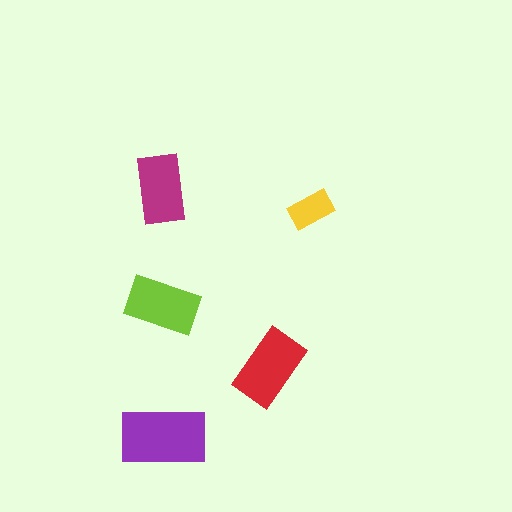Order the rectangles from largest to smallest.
the purple one, the red one, the lime one, the magenta one, the yellow one.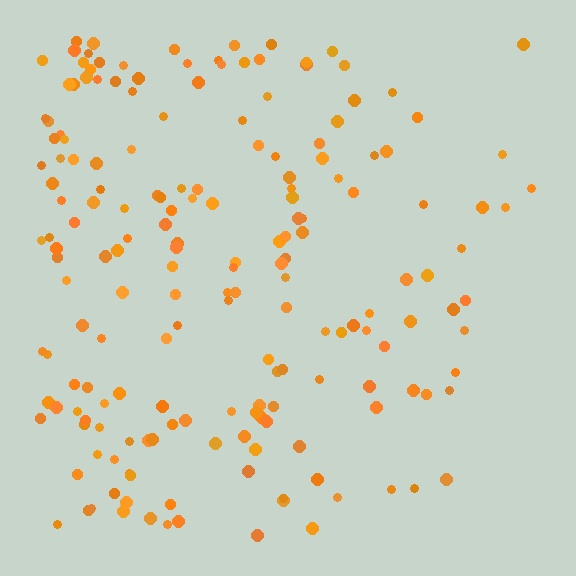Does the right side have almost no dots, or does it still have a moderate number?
Still a moderate number, just noticeably fewer than the left.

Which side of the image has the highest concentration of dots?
The left.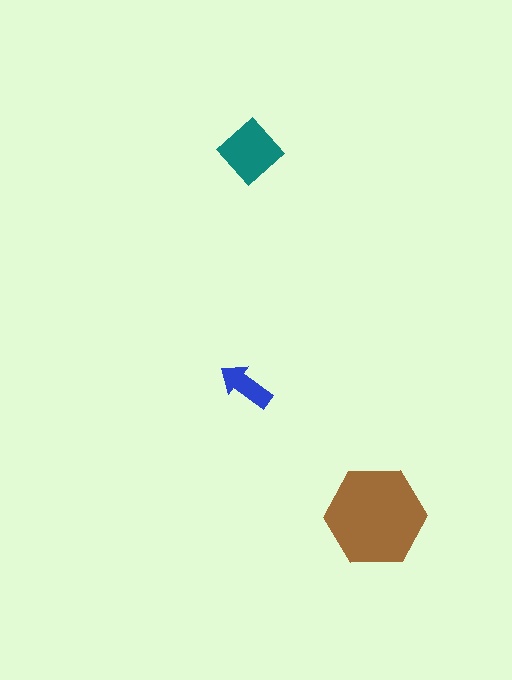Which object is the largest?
The brown hexagon.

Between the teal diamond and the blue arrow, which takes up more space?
The teal diamond.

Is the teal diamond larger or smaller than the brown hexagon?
Smaller.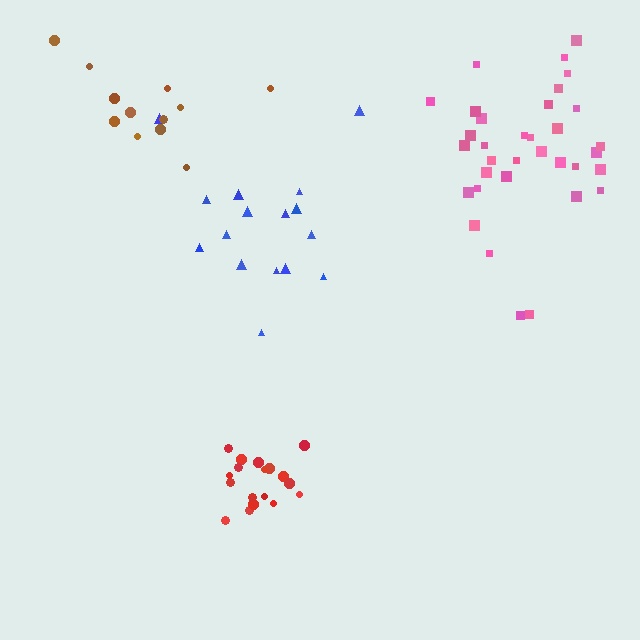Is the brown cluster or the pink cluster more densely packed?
Pink.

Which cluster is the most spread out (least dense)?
Brown.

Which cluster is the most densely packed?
Red.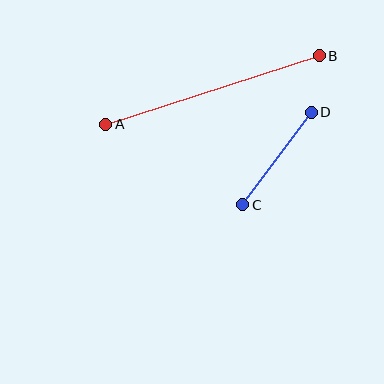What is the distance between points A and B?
The distance is approximately 224 pixels.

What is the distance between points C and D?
The distance is approximately 115 pixels.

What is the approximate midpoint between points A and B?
The midpoint is at approximately (213, 90) pixels.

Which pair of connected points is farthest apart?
Points A and B are farthest apart.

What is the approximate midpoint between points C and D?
The midpoint is at approximately (277, 159) pixels.